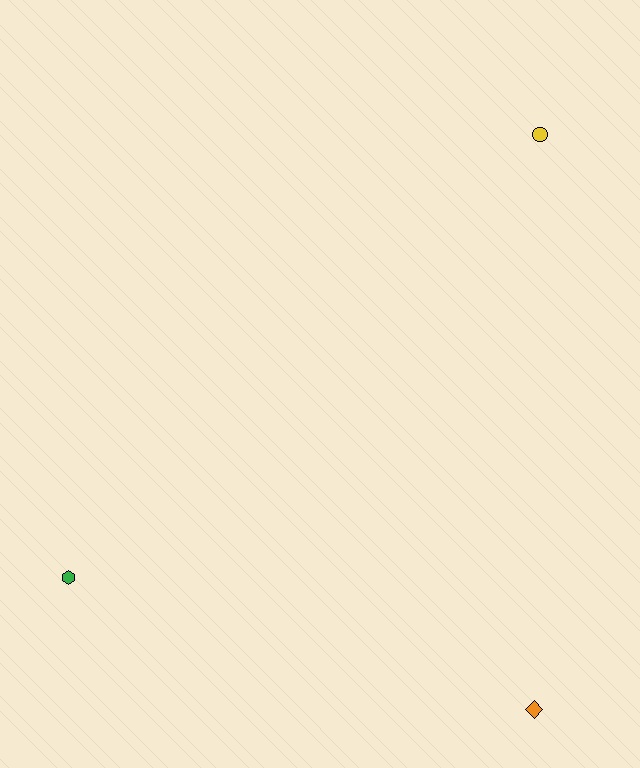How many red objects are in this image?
There are no red objects.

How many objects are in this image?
There are 3 objects.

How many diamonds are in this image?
There is 1 diamond.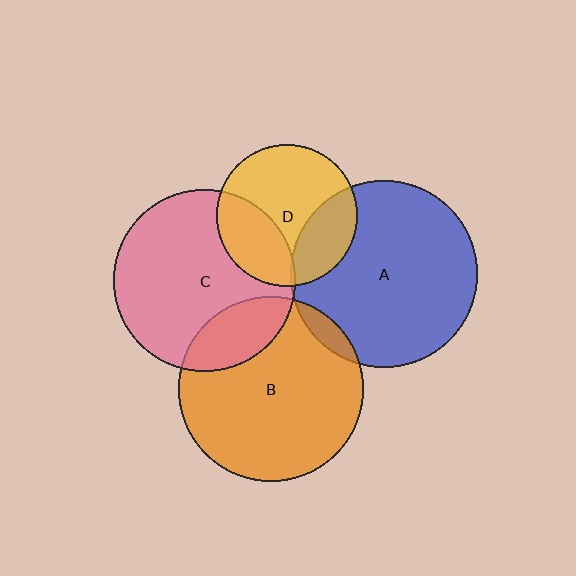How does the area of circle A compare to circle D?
Approximately 1.7 times.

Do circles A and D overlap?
Yes.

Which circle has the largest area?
Circle A (blue).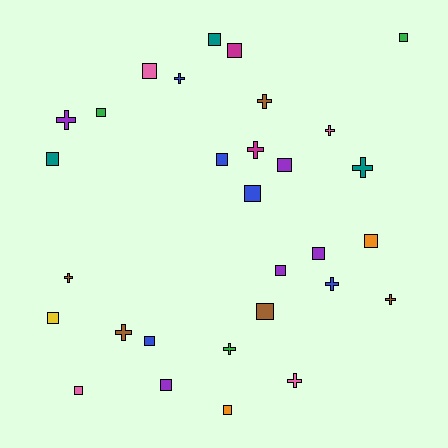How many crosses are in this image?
There are 12 crosses.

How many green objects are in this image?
There are 3 green objects.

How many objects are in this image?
There are 30 objects.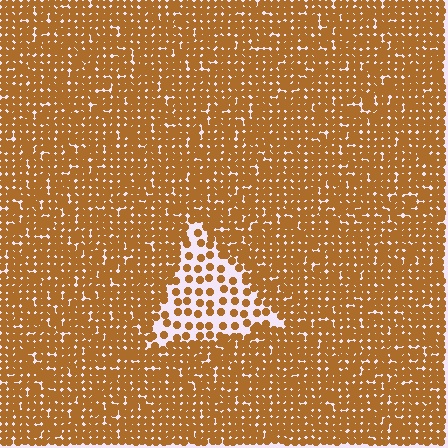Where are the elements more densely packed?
The elements are more densely packed outside the triangle boundary.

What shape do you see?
I see a triangle.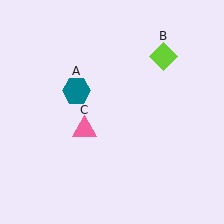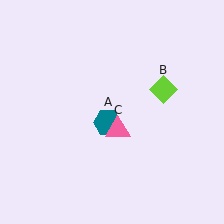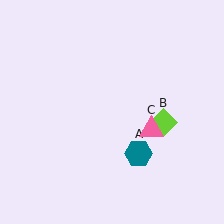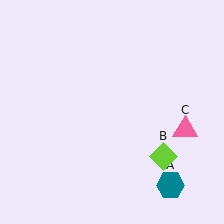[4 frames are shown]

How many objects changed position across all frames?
3 objects changed position: teal hexagon (object A), lime diamond (object B), pink triangle (object C).